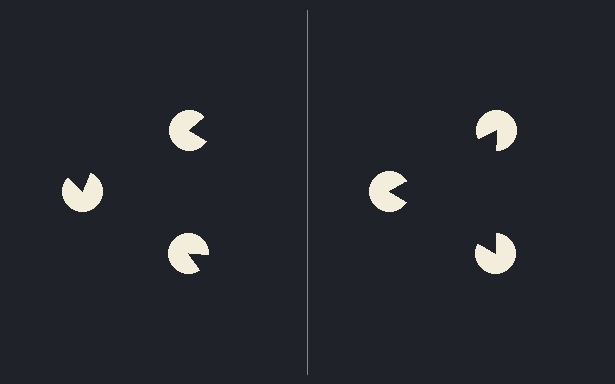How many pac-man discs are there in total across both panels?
6 — 3 on each side.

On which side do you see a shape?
An illusory triangle appears on the right side. On the left side the wedge cuts are rotated, so no coherent shape forms.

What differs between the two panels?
The pac-man discs are positioned identically on both sides; only the wedge orientations differ. On the right they align to a triangle; on the left they are misaligned.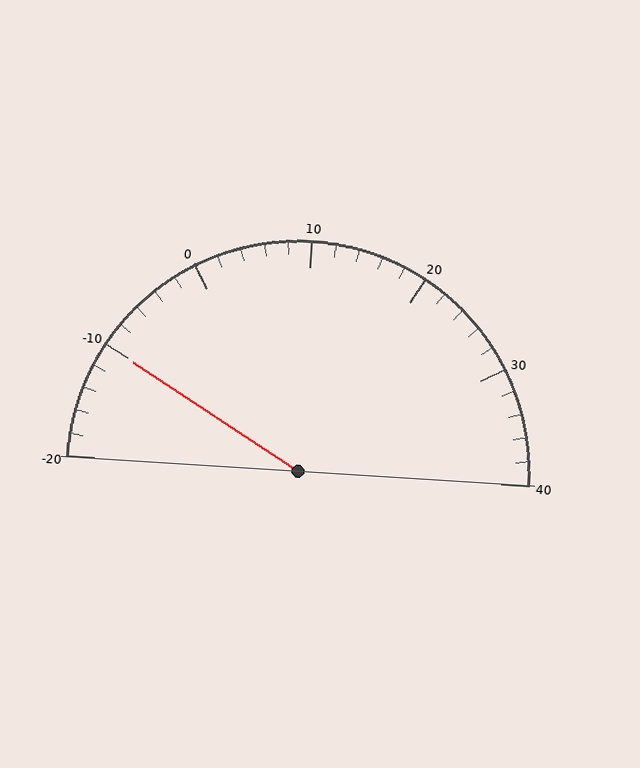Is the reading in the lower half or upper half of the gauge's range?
The reading is in the lower half of the range (-20 to 40).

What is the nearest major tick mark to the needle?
The nearest major tick mark is -10.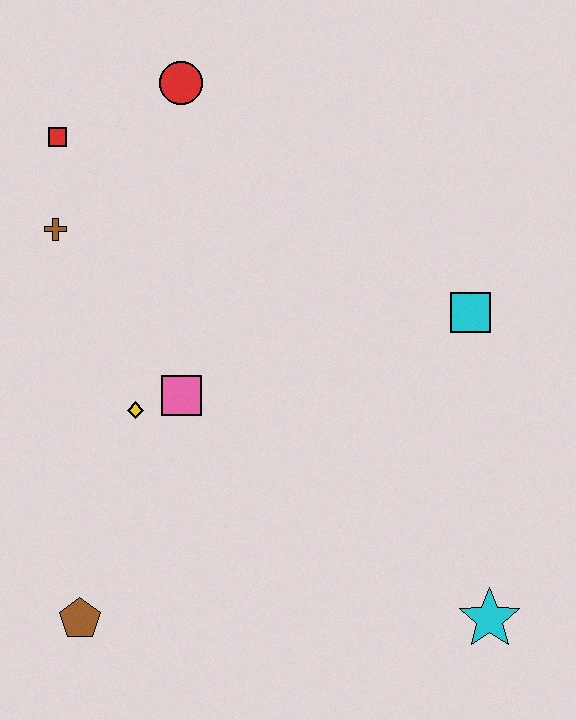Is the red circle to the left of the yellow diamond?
No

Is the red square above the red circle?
No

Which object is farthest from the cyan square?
The brown pentagon is farthest from the cyan square.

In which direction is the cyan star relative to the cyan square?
The cyan star is below the cyan square.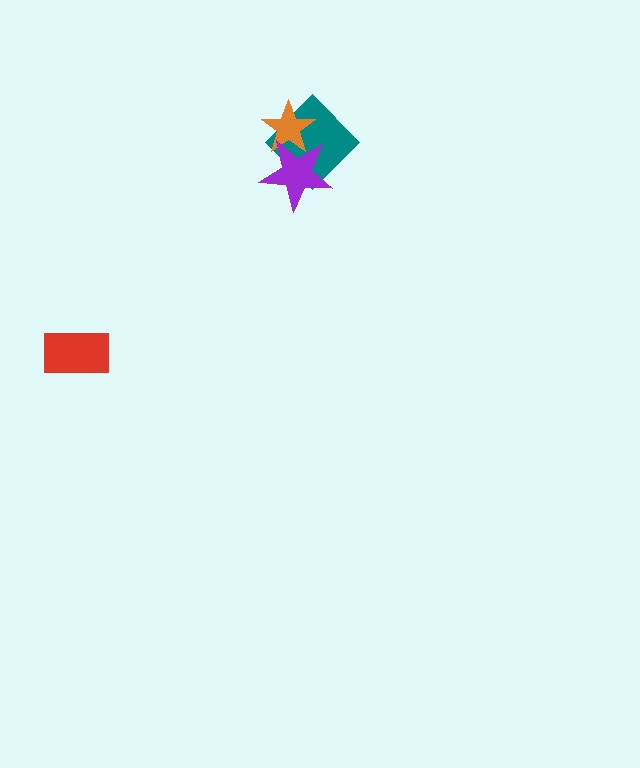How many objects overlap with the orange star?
2 objects overlap with the orange star.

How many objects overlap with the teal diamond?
2 objects overlap with the teal diamond.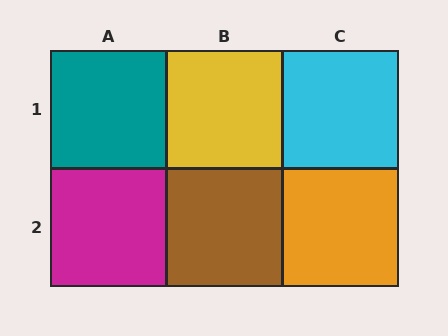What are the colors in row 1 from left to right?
Teal, yellow, cyan.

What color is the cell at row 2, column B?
Brown.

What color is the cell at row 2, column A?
Magenta.